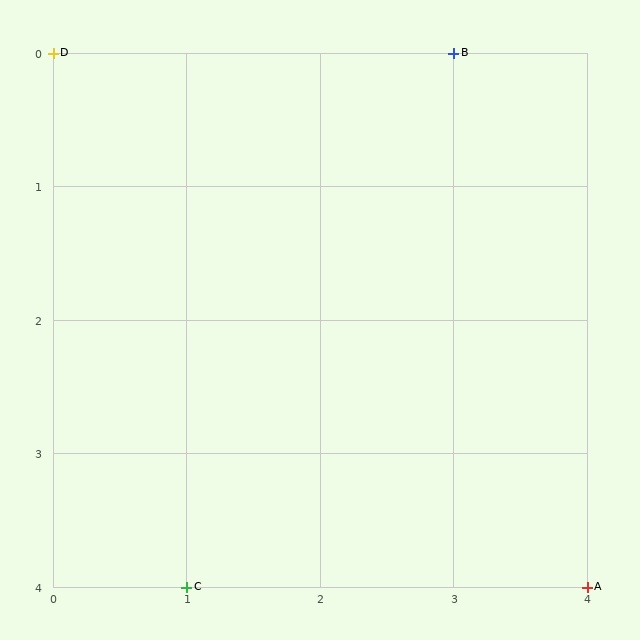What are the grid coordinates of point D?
Point D is at grid coordinates (0, 0).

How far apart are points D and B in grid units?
Points D and B are 3 columns apart.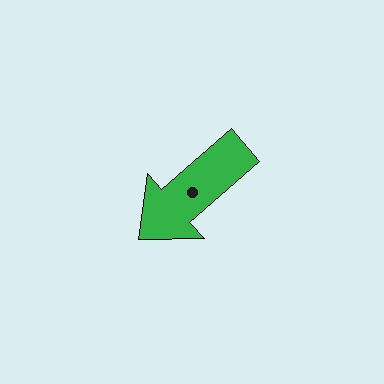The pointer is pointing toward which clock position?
Roughly 8 o'clock.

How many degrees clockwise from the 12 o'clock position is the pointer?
Approximately 229 degrees.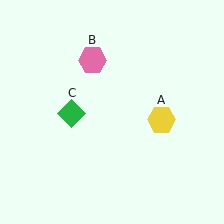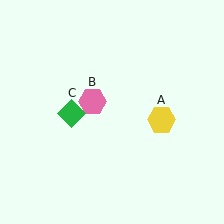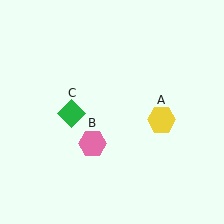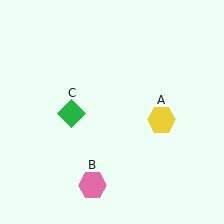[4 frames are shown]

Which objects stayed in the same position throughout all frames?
Yellow hexagon (object A) and green diamond (object C) remained stationary.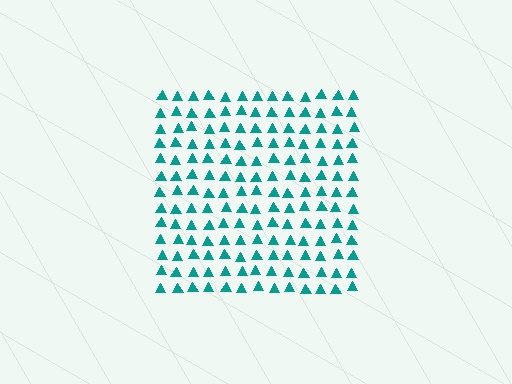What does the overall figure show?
The overall figure shows a square.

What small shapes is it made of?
It is made of small triangles.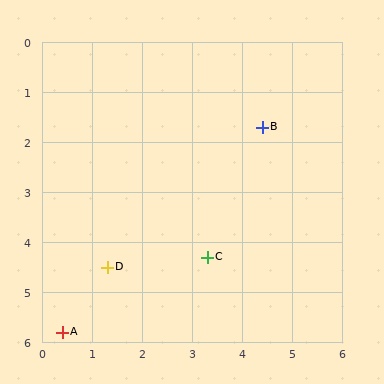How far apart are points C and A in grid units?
Points C and A are about 3.3 grid units apart.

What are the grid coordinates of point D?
Point D is at approximately (1.3, 4.5).